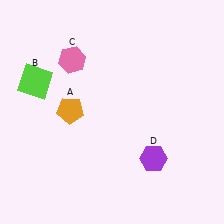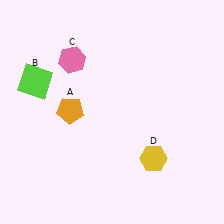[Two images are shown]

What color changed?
The hexagon (D) changed from purple in Image 1 to yellow in Image 2.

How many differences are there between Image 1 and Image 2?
There is 1 difference between the two images.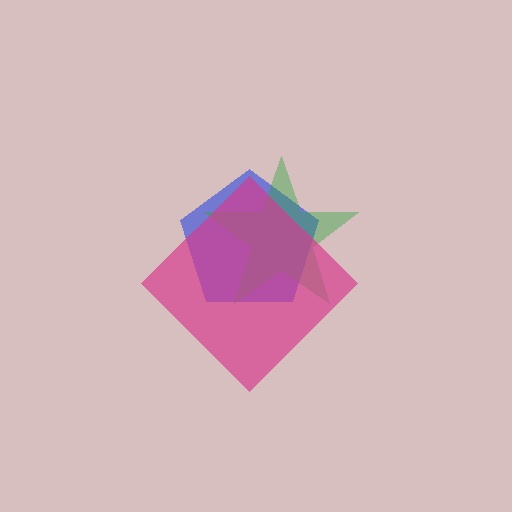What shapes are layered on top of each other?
The layered shapes are: a blue pentagon, a green star, a magenta diamond.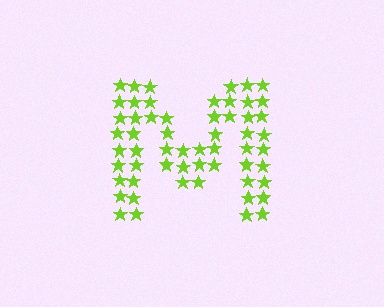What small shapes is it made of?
It is made of small stars.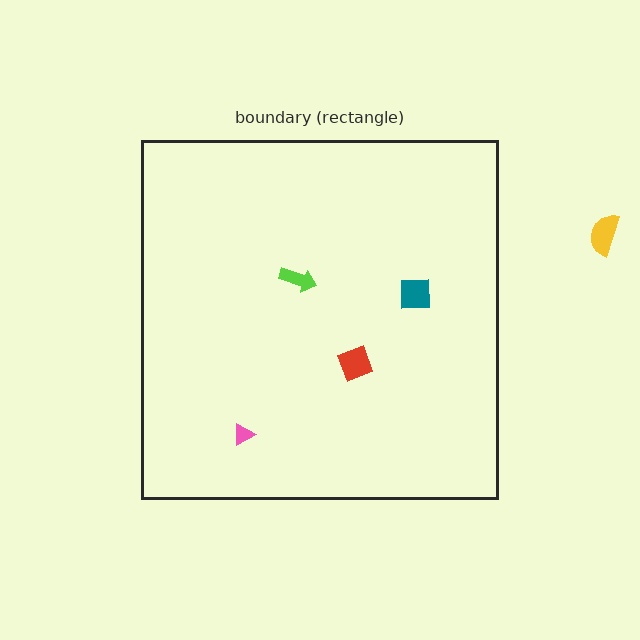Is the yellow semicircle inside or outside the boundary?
Outside.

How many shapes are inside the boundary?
4 inside, 1 outside.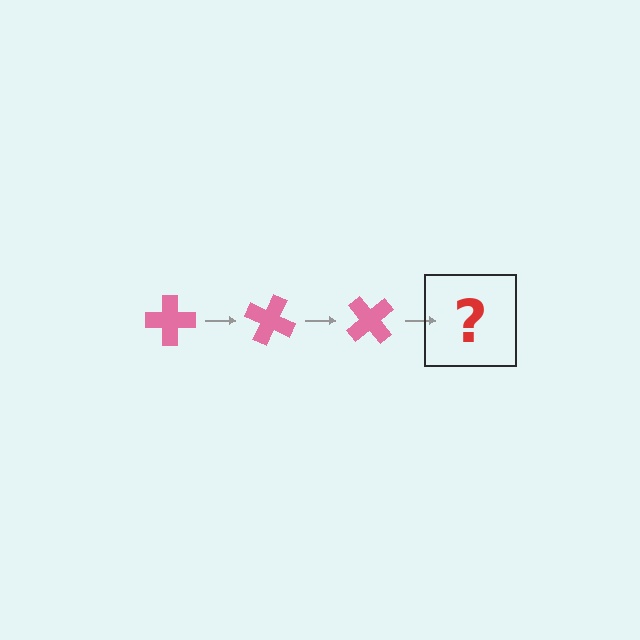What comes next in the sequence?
The next element should be a pink cross rotated 75 degrees.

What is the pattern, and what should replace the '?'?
The pattern is that the cross rotates 25 degrees each step. The '?' should be a pink cross rotated 75 degrees.